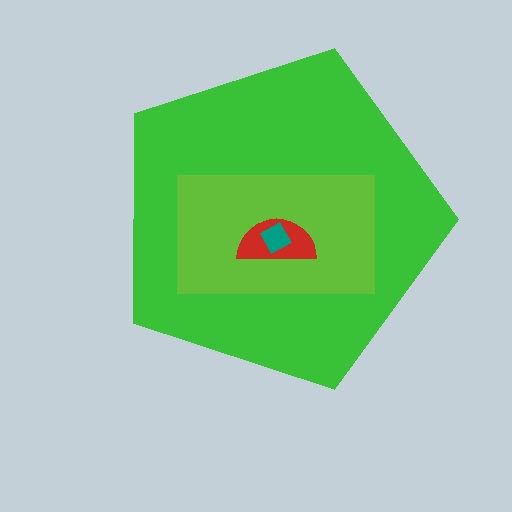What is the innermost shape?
The teal square.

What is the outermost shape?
The green pentagon.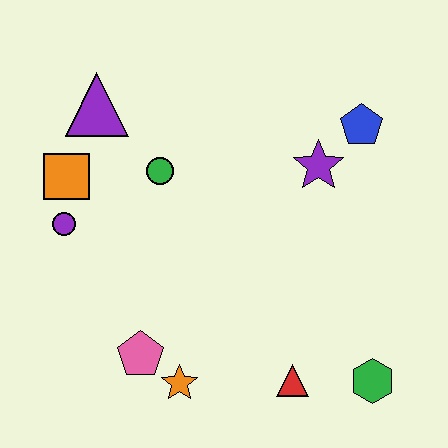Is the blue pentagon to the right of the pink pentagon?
Yes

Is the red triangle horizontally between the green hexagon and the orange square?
Yes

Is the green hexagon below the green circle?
Yes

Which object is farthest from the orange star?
The blue pentagon is farthest from the orange star.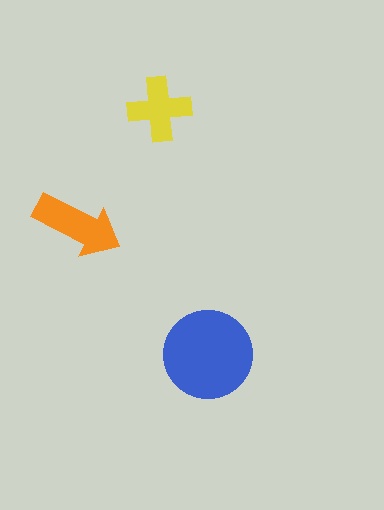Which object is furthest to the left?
The orange arrow is leftmost.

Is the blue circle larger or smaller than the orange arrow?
Larger.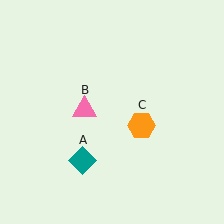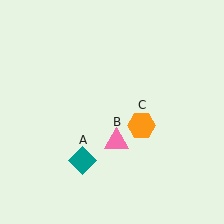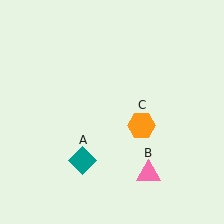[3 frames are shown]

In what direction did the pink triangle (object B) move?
The pink triangle (object B) moved down and to the right.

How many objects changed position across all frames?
1 object changed position: pink triangle (object B).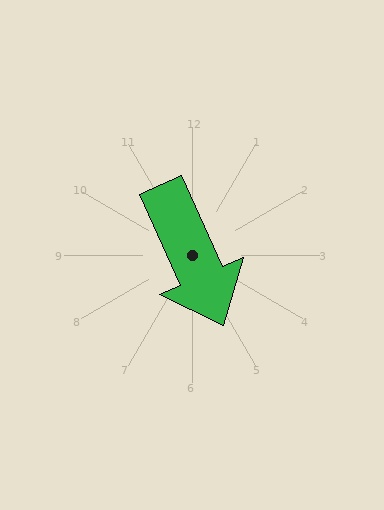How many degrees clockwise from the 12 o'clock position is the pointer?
Approximately 156 degrees.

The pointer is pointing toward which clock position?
Roughly 5 o'clock.